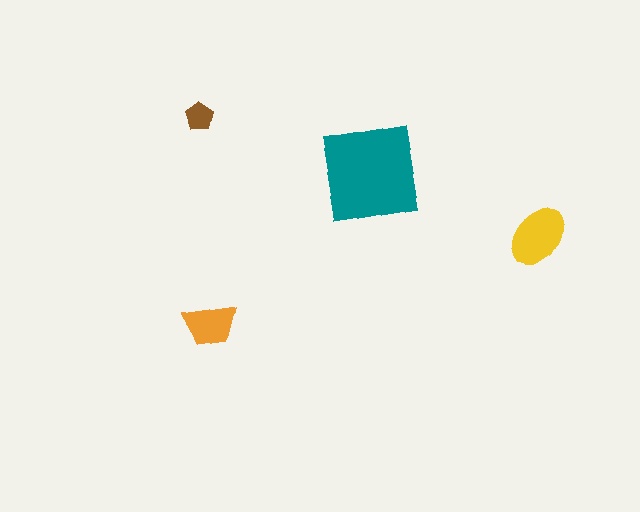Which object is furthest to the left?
The brown pentagon is leftmost.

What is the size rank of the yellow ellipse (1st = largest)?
2nd.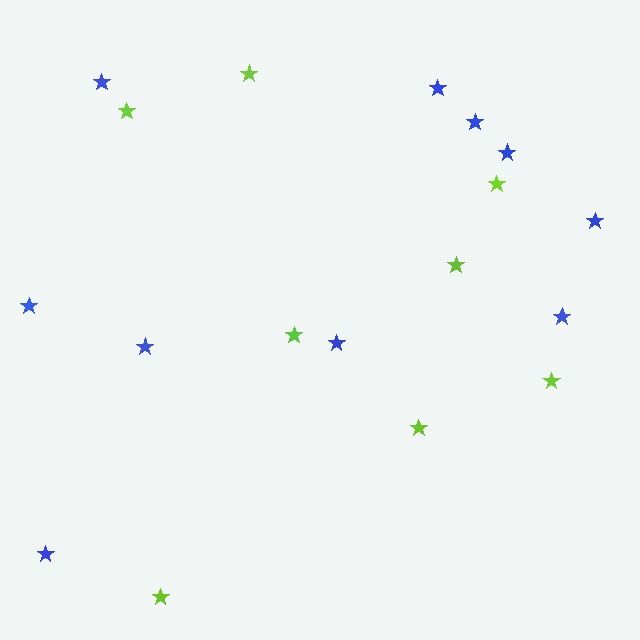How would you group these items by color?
There are 2 groups: one group of blue stars (10) and one group of lime stars (8).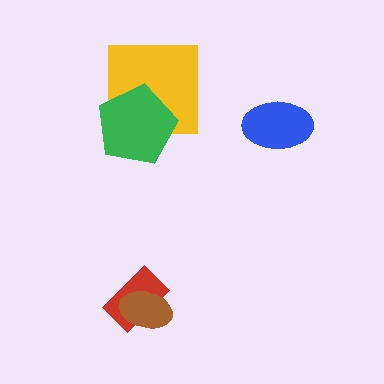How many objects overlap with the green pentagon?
1 object overlaps with the green pentagon.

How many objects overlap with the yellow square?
1 object overlaps with the yellow square.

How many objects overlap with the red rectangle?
1 object overlaps with the red rectangle.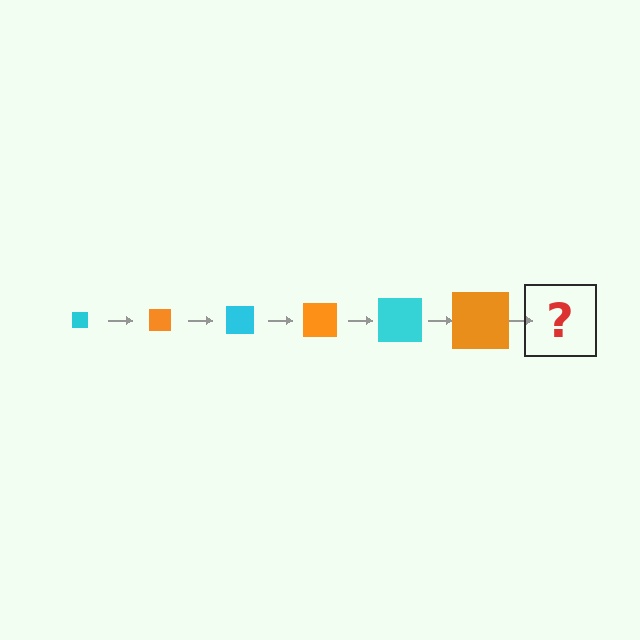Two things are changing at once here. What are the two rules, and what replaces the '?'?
The two rules are that the square grows larger each step and the color cycles through cyan and orange. The '?' should be a cyan square, larger than the previous one.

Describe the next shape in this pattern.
It should be a cyan square, larger than the previous one.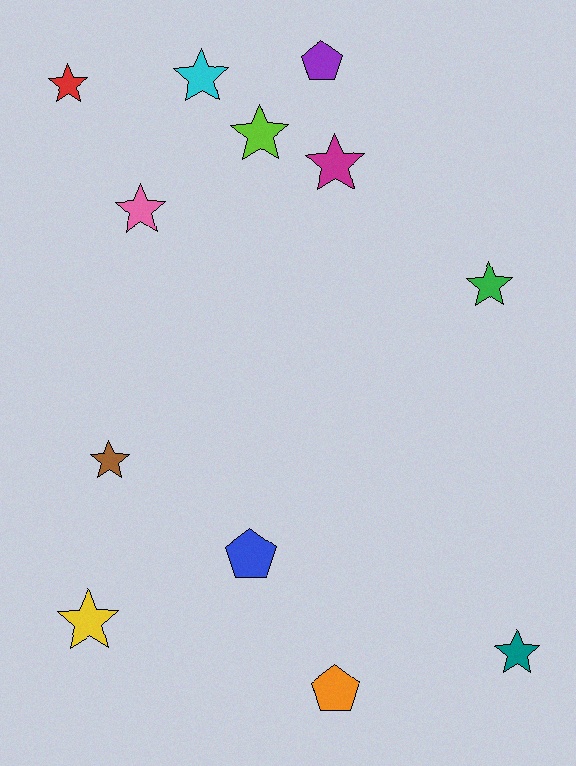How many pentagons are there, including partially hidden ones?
There are 3 pentagons.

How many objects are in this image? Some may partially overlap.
There are 12 objects.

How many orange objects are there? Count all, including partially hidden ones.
There is 1 orange object.